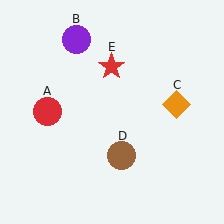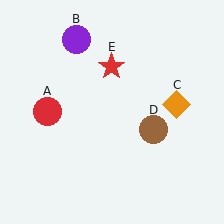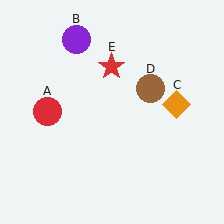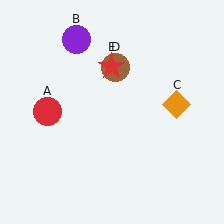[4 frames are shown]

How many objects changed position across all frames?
1 object changed position: brown circle (object D).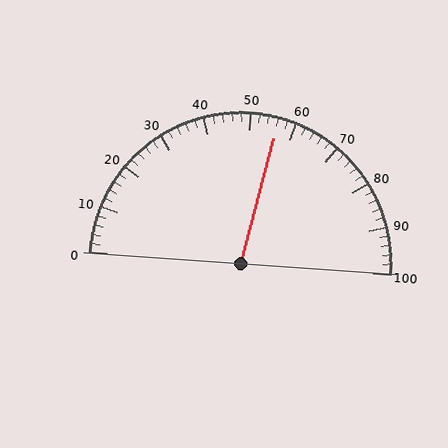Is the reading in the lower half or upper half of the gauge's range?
The reading is in the upper half of the range (0 to 100).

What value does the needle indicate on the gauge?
The needle indicates approximately 56.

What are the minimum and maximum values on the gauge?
The gauge ranges from 0 to 100.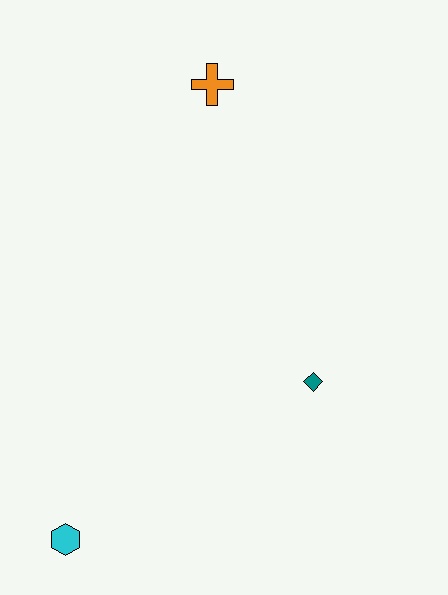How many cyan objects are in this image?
There is 1 cyan object.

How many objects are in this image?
There are 3 objects.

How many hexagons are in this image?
There is 1 hexagon.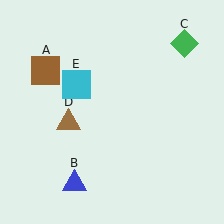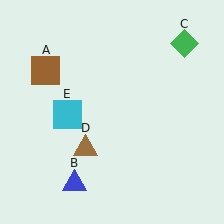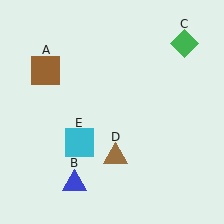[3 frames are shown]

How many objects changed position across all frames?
2 objects changed position: brown triangle (object D), cyan square (object E).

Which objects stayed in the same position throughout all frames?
Brown square (object A) and blue triangle (object B) and green diamond (object C) remained stationary.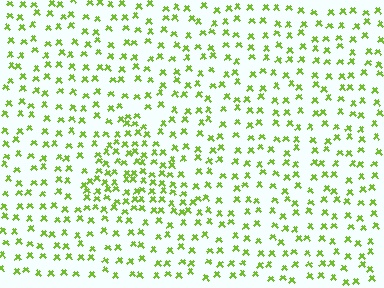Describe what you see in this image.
The image contains small lime elements arranged at two different densities. A triangle-shaped region is visible where the elements are more densely packed than the surrounding area.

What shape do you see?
I see a triangle.